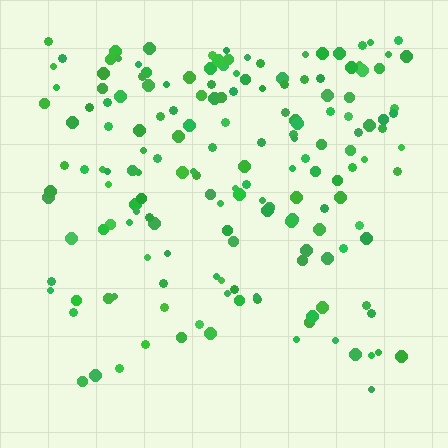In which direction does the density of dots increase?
From bottom to top, with the top side densest.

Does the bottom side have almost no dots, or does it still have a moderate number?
Still a moderate number, just noticeably fewer than the top.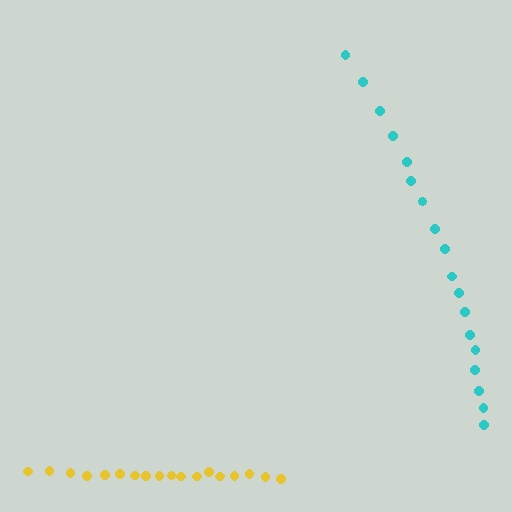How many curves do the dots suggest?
There are 2 distinct paths.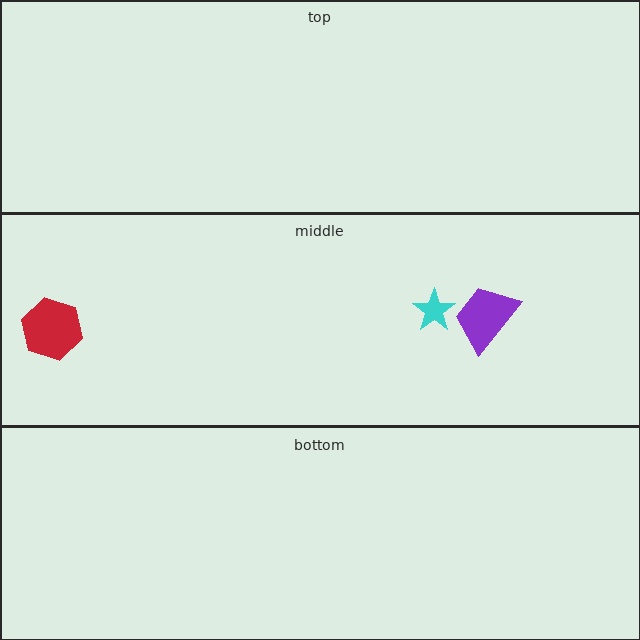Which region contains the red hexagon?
The middle region.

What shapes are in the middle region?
The purple trapezoid, the cyan star, the red hexagon.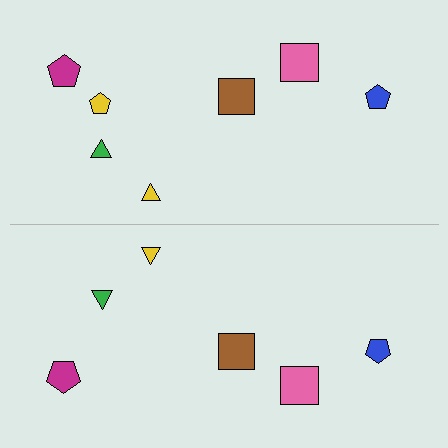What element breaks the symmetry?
A yellow pentagon is missing from the bottom side.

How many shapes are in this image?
There are 13 shapes in this image.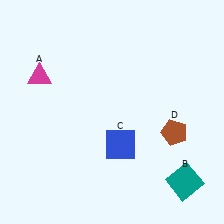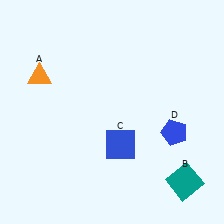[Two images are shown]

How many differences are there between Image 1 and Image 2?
There are 2 differences between the two images.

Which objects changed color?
A changed from magenta to orange. D changed from brown to blue.